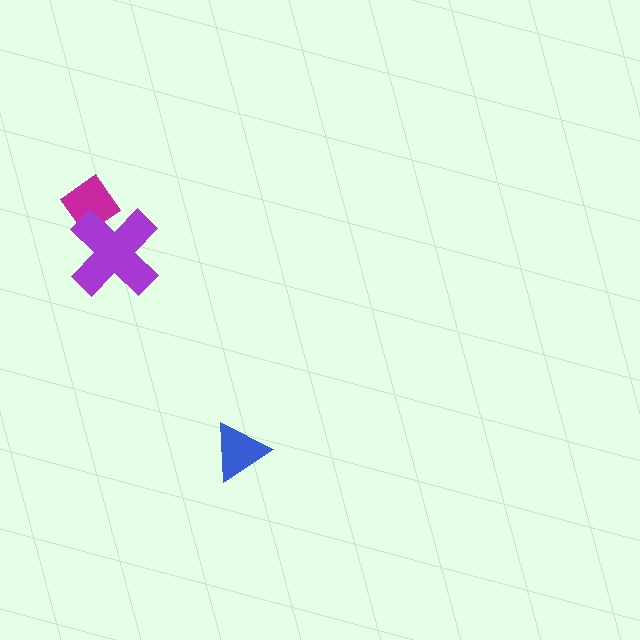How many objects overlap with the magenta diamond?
1 object overlaps with the magenta diamond.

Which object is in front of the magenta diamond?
The purple cross is in front of the magenta diamond.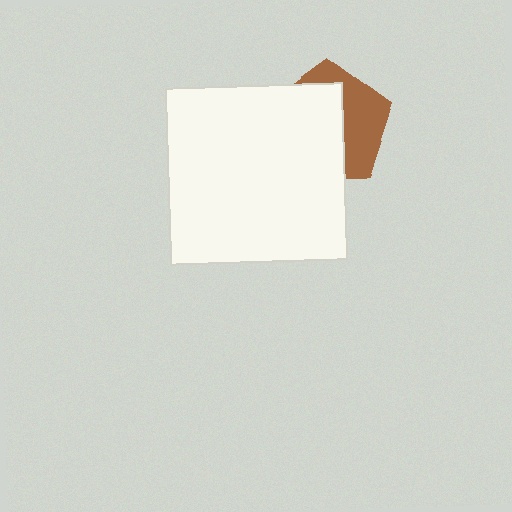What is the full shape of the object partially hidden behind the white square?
The partially hidden object is a brown pentagon.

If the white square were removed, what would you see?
You would see the complete brown pentagon.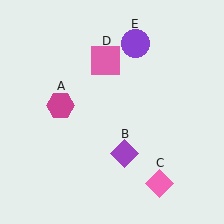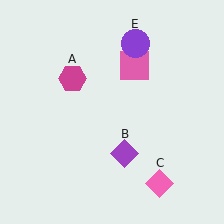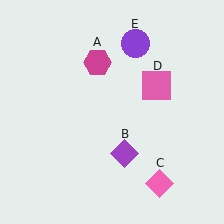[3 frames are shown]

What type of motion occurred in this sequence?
The magenta hexagon (object A), pink square (object D) rotated clockwise around the center of the scene.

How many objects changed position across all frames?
2 objects changed position: magenta hexagon (object A), pink square (object D).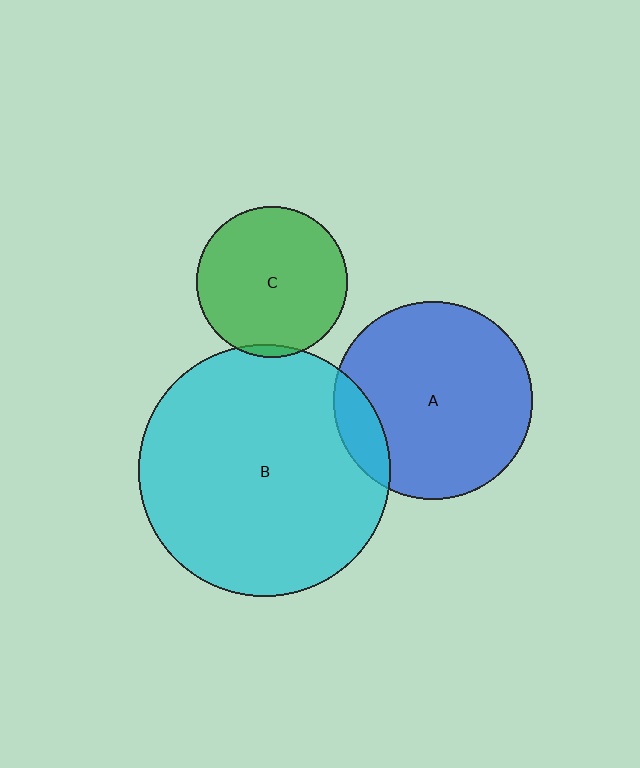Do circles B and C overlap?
Yes.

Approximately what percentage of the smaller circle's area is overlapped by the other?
Approximately 5%.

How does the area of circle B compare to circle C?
Approximately 2.8 times.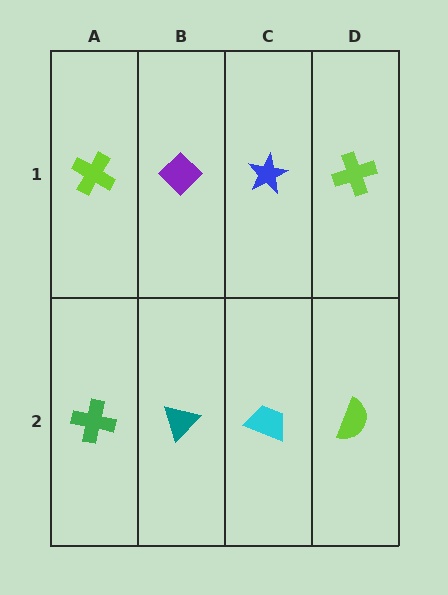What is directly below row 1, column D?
A lime semicircle.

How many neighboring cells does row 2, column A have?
2.